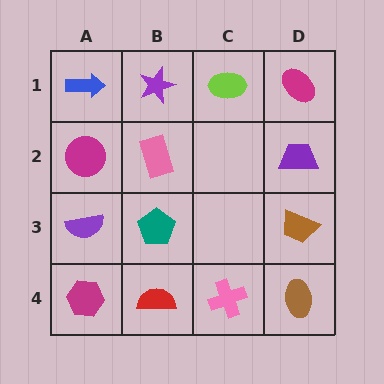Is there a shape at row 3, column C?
No, that cell is empty.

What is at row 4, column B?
A red semicircle.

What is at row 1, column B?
A purple star.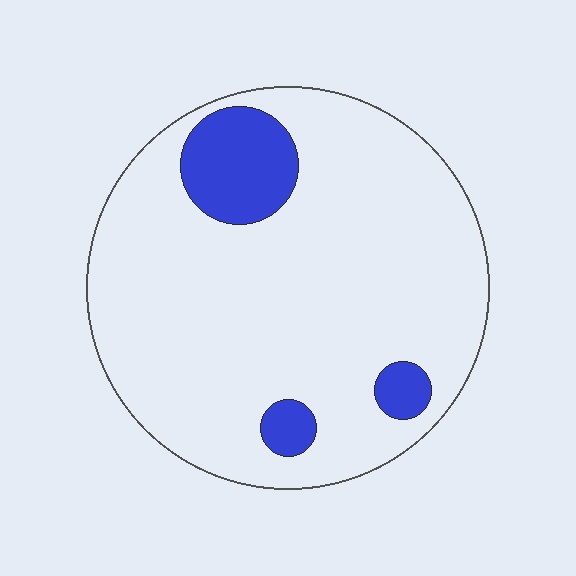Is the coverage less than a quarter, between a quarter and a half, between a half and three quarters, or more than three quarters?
Less than a quarter.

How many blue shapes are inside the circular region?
3.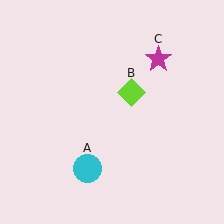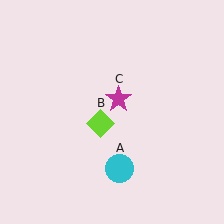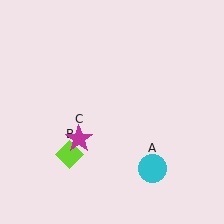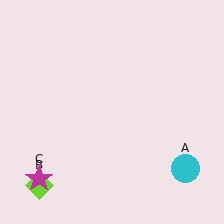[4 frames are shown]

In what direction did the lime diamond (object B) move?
The lime diamond (object B) moved down and to the left.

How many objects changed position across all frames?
3 objects changed position: cyan circle (object A), lime diamond (object B), magenta star (object C).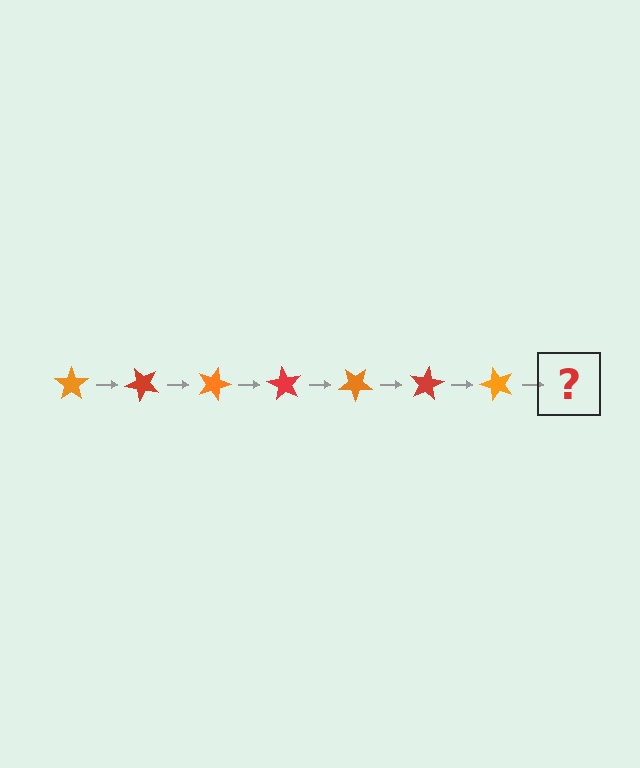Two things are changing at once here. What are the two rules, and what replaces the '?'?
The two rules are that it rotates 45 degrees each step and the color cycles through orange and red. The '?' should be a red star, rotated 315 degrees from the start.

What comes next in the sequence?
The next element should be a red star, rotated 315 degrees from the start.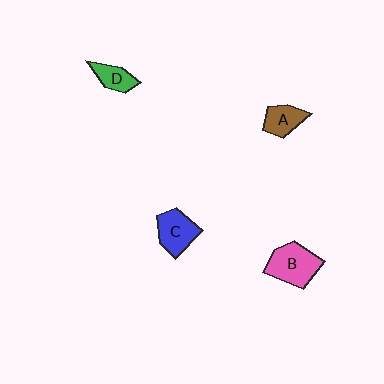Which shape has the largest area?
Shape B (pink).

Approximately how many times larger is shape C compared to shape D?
Approximately 1.5 times.